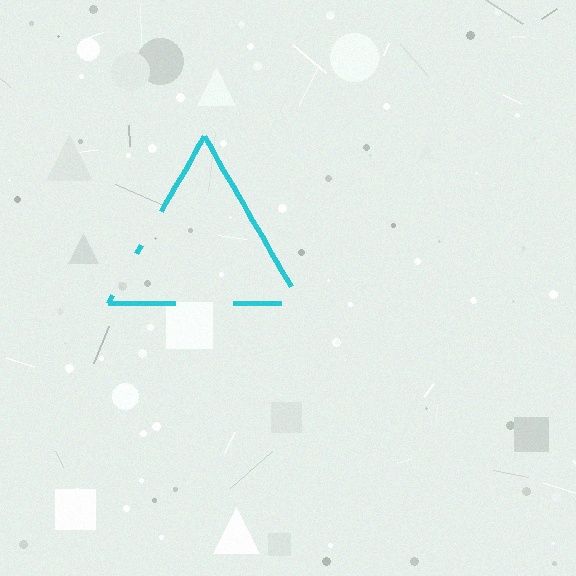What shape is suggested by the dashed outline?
The dashed outline suggests a triangle.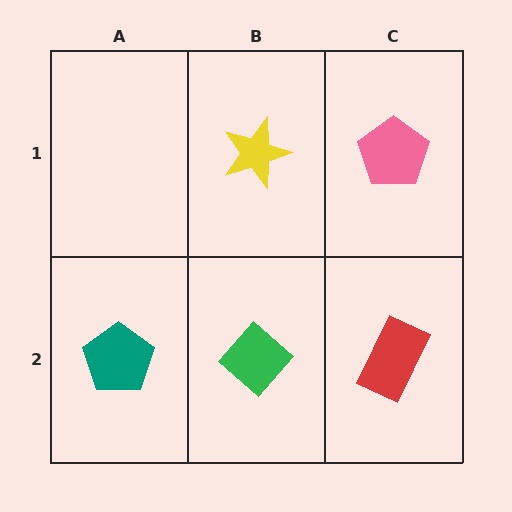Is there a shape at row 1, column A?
No, that cell is empty.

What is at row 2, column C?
A red rectangle.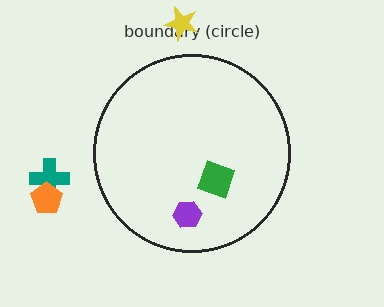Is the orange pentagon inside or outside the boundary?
Outside.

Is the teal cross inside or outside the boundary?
Outside.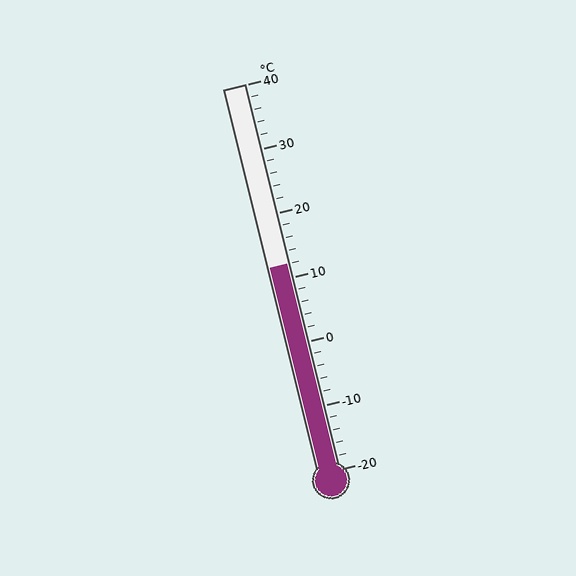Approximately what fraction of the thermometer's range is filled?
The thermometer is filled to approximately 55% of its range.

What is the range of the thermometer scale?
The thermometer scale ranges from -20°C to 40°C.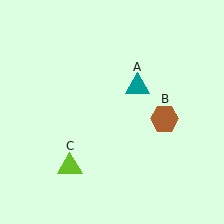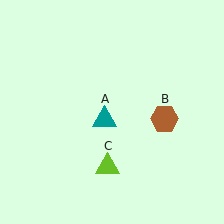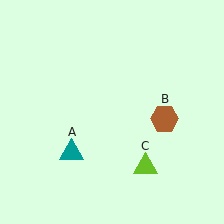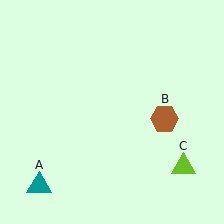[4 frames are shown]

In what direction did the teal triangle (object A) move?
The teal triangle (object A) moved down and to the left.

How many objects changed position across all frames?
2 objects changed position: teal triangle (object A), lime triangle (object C).